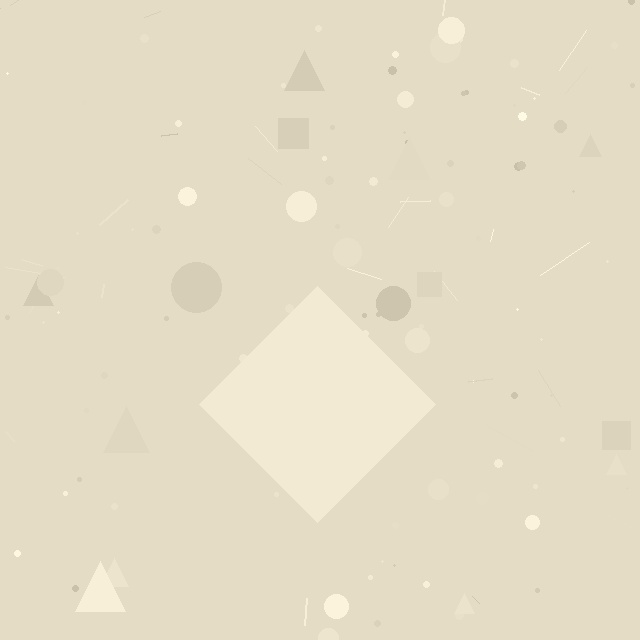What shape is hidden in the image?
A diamond is hidden in the image.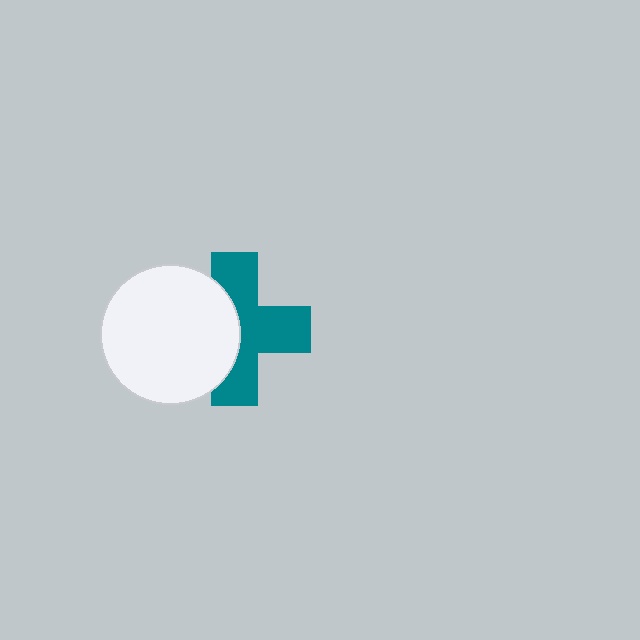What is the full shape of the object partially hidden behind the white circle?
The partially hidden object is a teal cross.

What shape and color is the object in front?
The object in front is a white circle.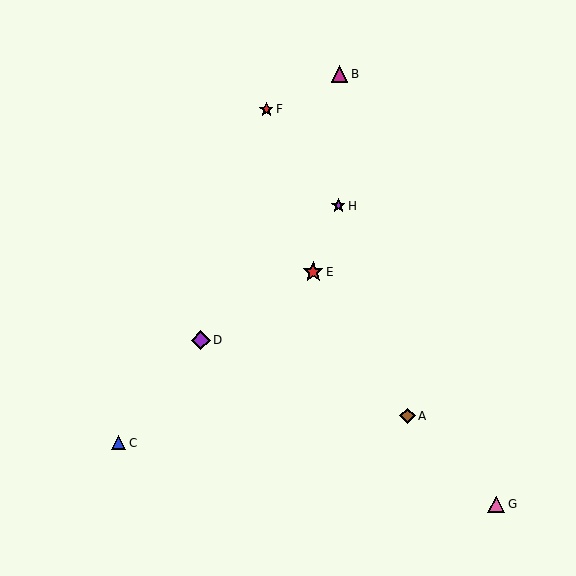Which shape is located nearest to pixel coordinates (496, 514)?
The pink triangle (labeled G) at (496, 504) is nearest to that location.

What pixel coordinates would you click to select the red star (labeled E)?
Click at (313, 272) to select the red star E.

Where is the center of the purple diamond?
The center of the purple diamond is at (201, 340).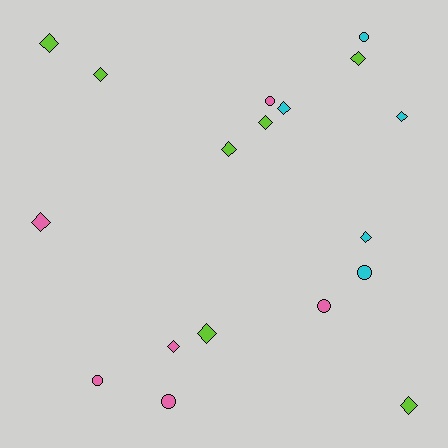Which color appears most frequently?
Lime, with 7 objects.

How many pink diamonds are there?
There are 2 pink diamonds.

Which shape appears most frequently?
Diamond, with 12 objects.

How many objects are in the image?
There are 18 objects.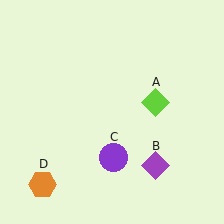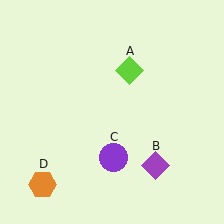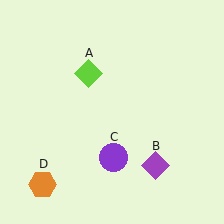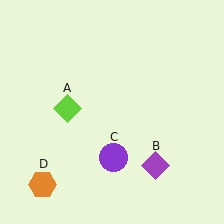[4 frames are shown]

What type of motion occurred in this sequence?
The lime diamond (object A) rotated counterclockwise around the center of the scene.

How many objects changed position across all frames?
1 object changed position: lime diamond (object A).